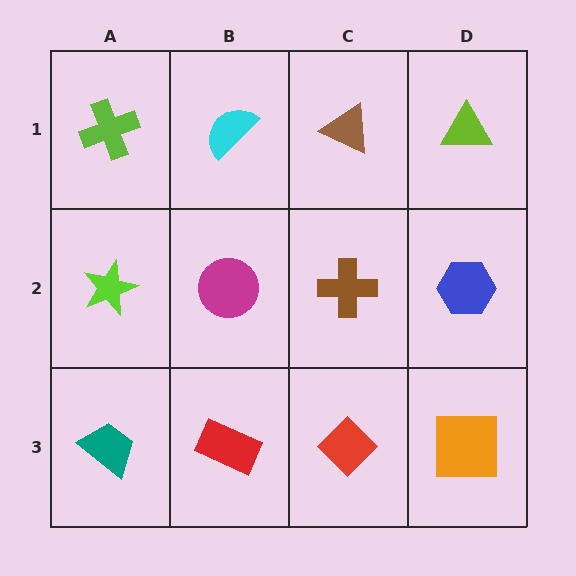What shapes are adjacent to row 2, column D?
A lime triangle (row 1, column D), an orange square (row 3, column D), a brown cross (row 2, column C).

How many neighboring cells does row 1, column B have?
3.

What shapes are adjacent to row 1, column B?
A magenta circle (row 2, column B), a lime cross (row 1, column A), a brown triangle (row 1, column C).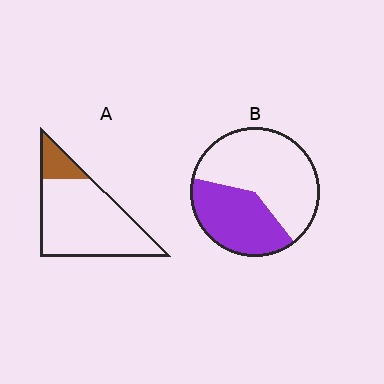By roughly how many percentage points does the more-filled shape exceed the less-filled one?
By roughly 25 percentage points (B over A).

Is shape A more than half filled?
No.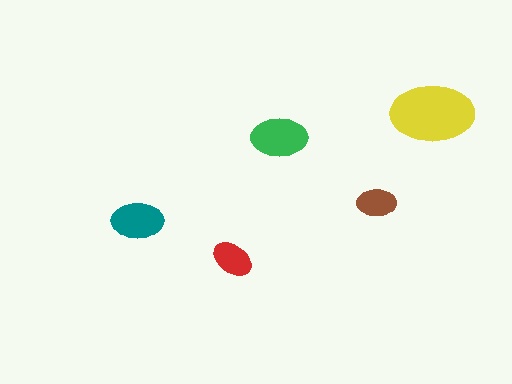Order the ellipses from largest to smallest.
the yellow one, the green one, the teal one, the red one, the brown one.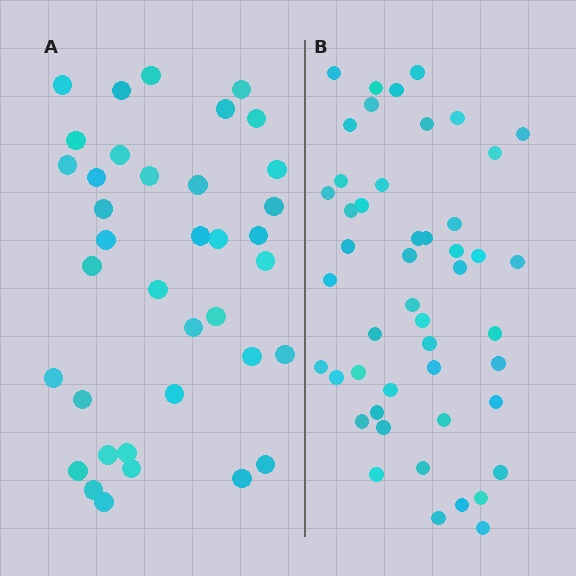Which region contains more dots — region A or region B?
Region B (the right region) has more dots.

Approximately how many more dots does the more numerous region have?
Region B has roughly 12 or so more dots than region A.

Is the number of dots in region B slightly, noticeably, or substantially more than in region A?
Region B has noticeably more, but not dramatically so. The ratio is roughly 1.3 to 1.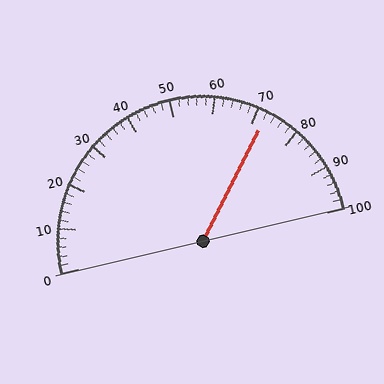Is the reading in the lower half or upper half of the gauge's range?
The reading is in the upper half of the range (0 to 100).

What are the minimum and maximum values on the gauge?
The gauge ranges from 0 to 100.